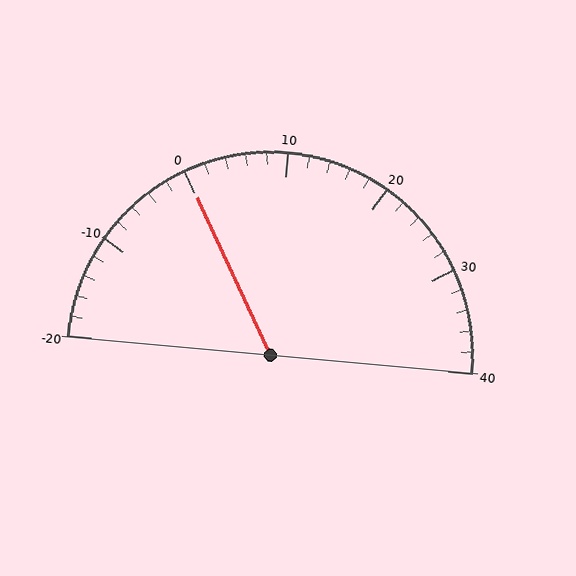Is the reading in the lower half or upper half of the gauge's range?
The reading is in the lower half of the range (-20 to 40).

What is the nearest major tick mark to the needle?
The nearest major tick mark is 0.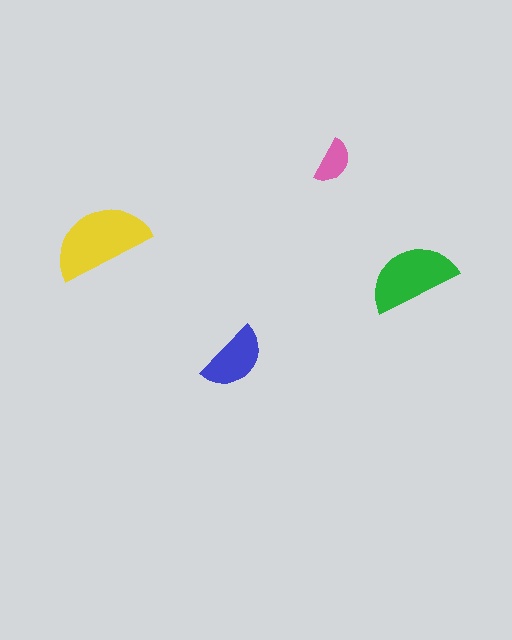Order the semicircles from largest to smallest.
the yellow one, the green one, the blue one, the pink one.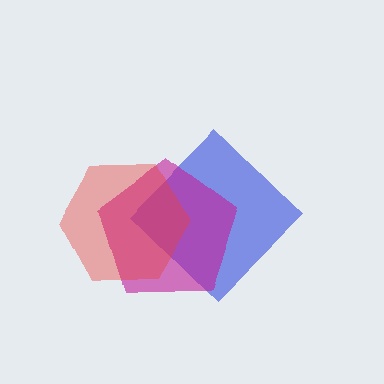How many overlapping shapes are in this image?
There are 3 overlapping shapes in the image.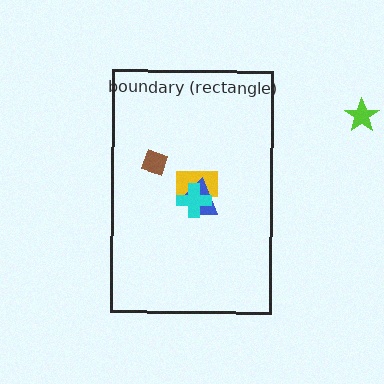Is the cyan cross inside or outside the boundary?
Inside.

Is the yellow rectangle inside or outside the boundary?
Inside.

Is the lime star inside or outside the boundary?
Outside.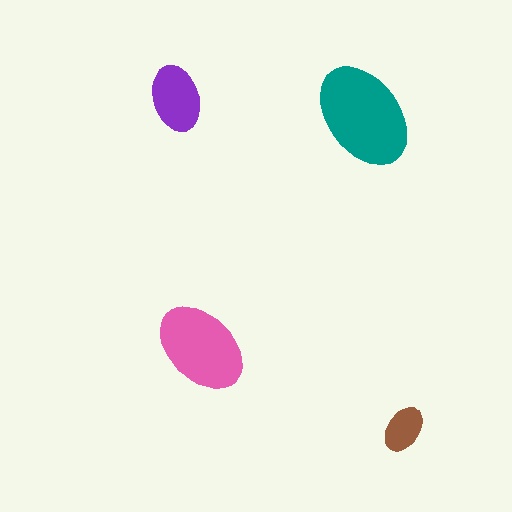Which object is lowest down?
The brown ellipse is bottommost.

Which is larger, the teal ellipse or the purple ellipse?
The teal one.